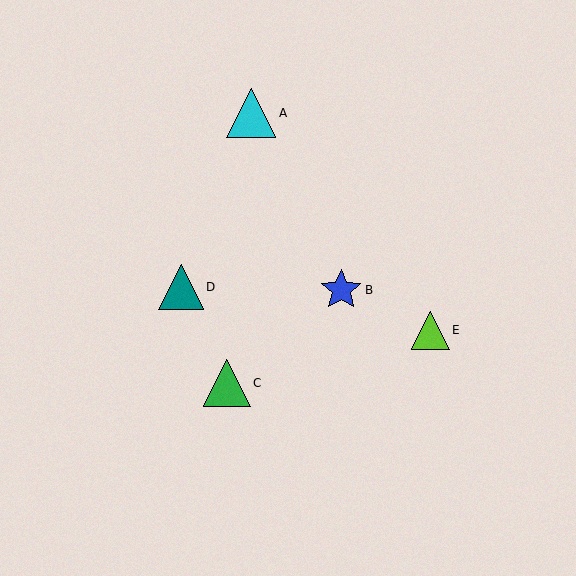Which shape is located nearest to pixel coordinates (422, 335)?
The lime triangle (labeled E) at (430, 330) is nearest to that location.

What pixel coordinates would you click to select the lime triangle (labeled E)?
Click at (430, 330) to select the lime triangle E.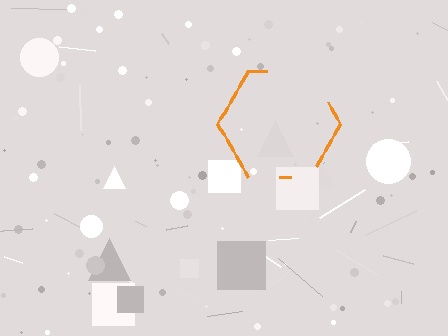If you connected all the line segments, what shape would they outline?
They would outline a hexagon.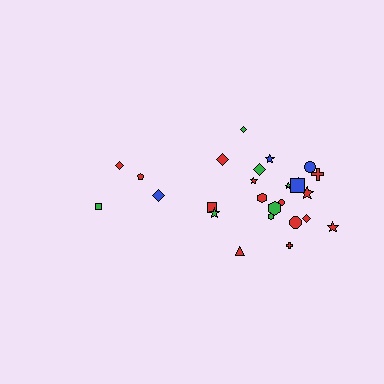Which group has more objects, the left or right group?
The right group.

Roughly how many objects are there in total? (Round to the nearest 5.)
Roughly 25 objects in total.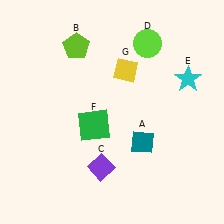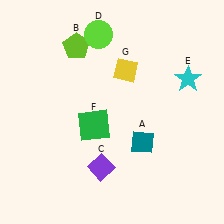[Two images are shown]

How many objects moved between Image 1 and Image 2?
1 object moved between the two images.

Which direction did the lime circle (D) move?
The lime circle (D) moved left.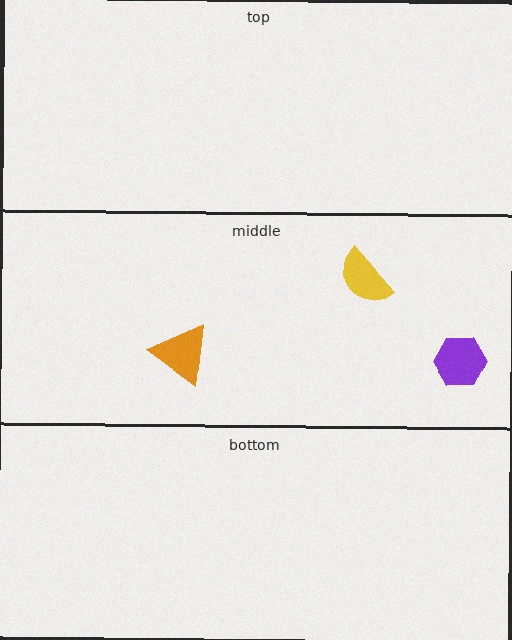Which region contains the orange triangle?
The middle region.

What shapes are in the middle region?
The orange triangle, the yellow semicircle, the purple hexagon.